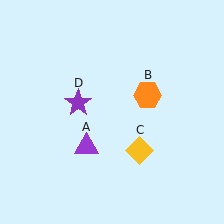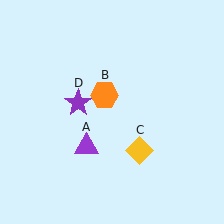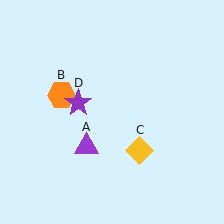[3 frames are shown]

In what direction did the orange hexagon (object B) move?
The orange hexagon (object B) moved left.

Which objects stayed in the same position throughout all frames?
Purple triangle (object A) and yellow diamond (object C) and purple star (object D) remained stationary.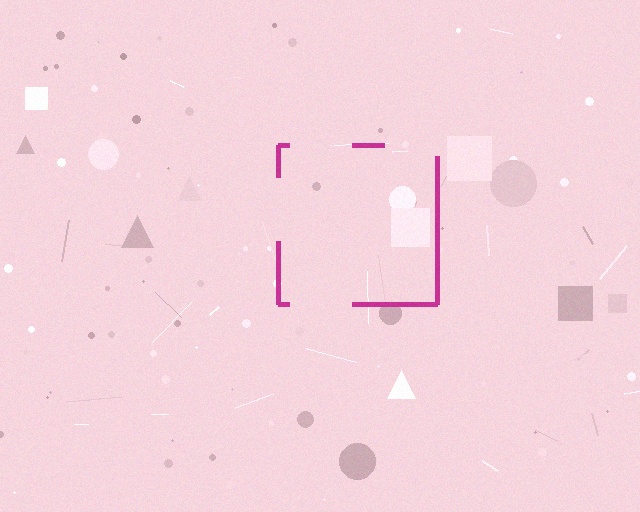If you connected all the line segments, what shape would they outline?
They would outline a square.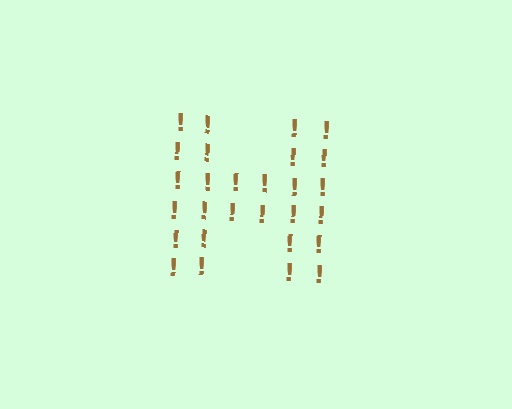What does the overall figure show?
The overall figure shows the letter H.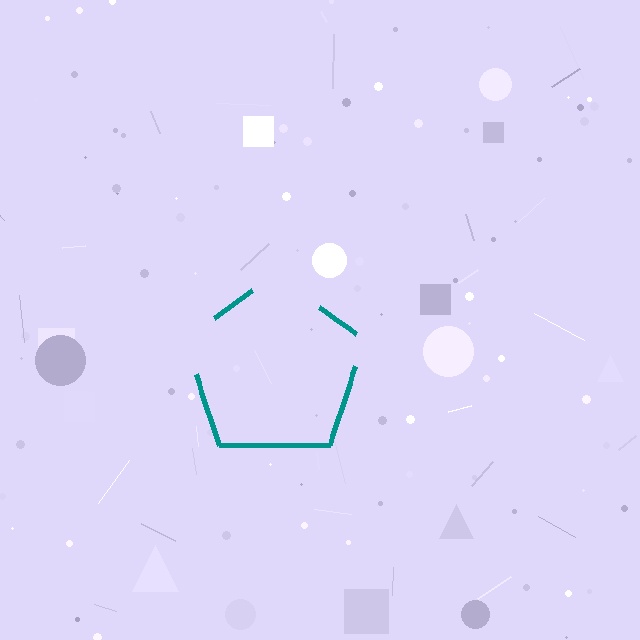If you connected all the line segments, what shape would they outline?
They would outline a pentagon.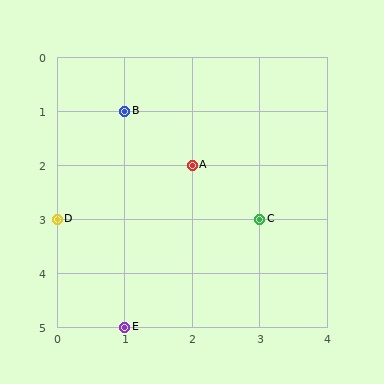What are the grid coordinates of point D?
Point D is at grid coordinates (0, 3).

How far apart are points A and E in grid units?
Points A and E are 1 column and 3 rows apart (about 3.2 grid units diagonally).